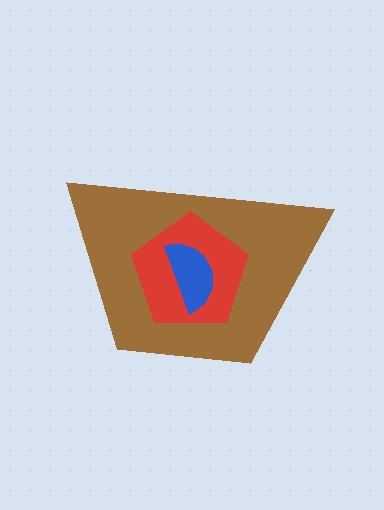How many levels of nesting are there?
3.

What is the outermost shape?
The brown trapezoid.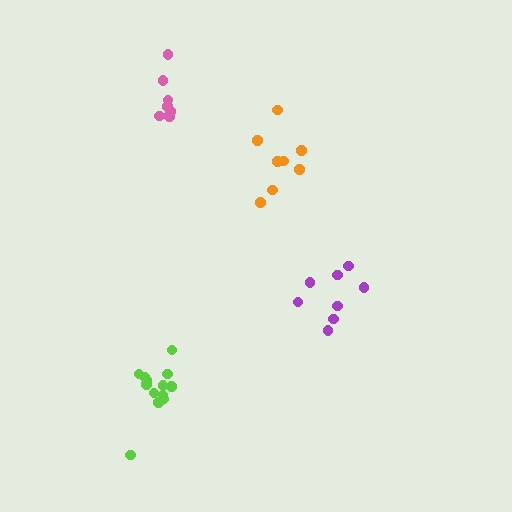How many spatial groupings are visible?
There are 4 spatial groupings.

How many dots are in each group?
Group 1: 8 dots, Group 2: 8 dots, Group 3: 8 dots, Group 4: 13 dots (37 total).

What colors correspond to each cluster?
The clusters are colored: purple, pink, orange, lime.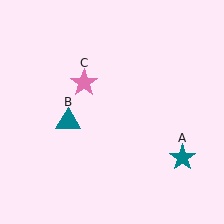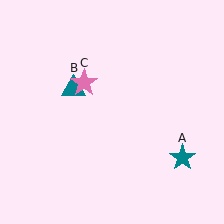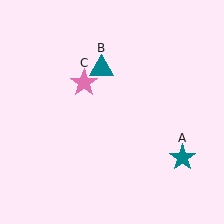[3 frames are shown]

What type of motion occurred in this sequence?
The teal triangle (object B) rotated clockwise around the center of the scene.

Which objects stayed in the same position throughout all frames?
Teal star (object A) and pink star (object C) remained stationary.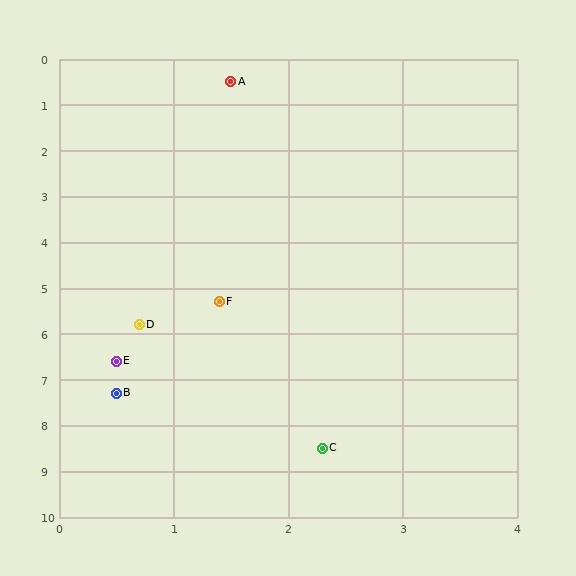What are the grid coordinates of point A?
Point A is at approximately (1.5, 0.5).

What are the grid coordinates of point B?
Point B is at approximately (0.5, 7.3).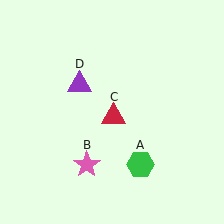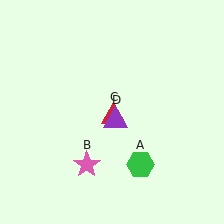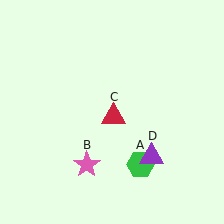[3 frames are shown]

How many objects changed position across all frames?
1 object changed position: purple triangle (object D).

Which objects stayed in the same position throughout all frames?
Green hexagon (object A) and pink star (object B) and red triangle (object C) remained stationary.